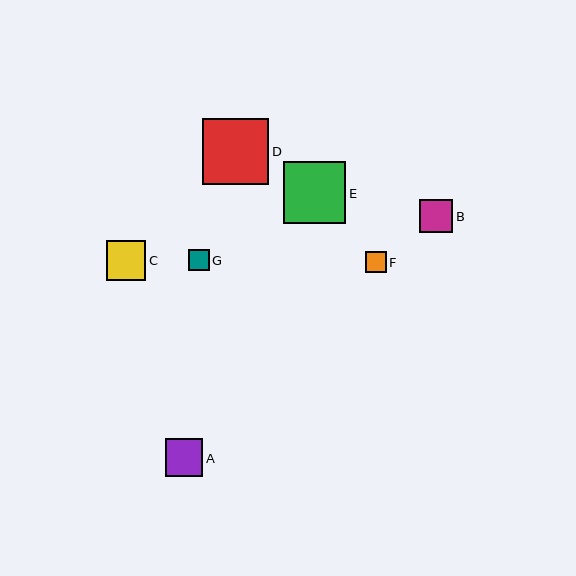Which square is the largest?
Square D is the largest with a size of approximately 66 pixels.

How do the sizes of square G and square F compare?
Square G and square F are approximately the same size.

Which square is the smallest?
Square F is the smallest with a size of approximately 21 pixels.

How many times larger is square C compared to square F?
Square C is approximately 1.9 times the size of square F.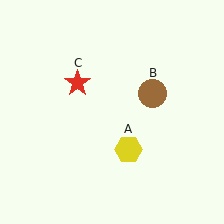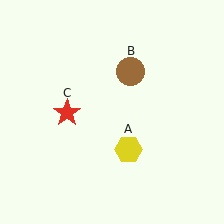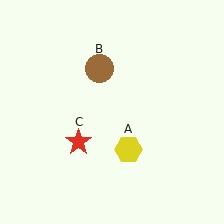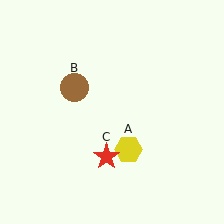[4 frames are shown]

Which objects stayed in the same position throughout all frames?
Yellow hexagon (object A) remained stationary.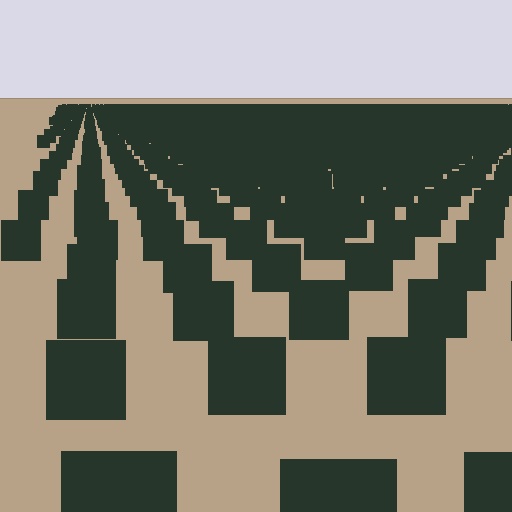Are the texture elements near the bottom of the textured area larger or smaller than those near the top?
Larger. Near the bottom, elements are closer to the viewer and appear at a bigger on-screen size.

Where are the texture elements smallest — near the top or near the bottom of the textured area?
Near the top.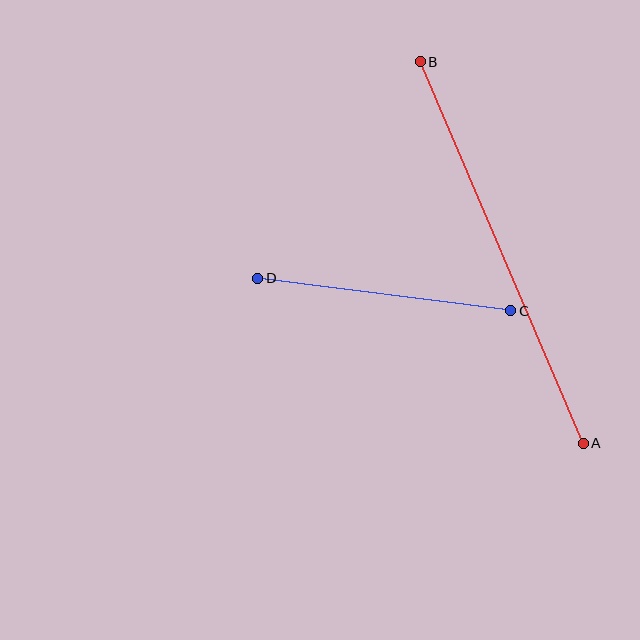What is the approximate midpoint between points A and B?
The midpoint is at approximately (502, 253) pixels.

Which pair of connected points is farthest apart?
Points A and B are farthest apart.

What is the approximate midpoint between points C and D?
The midpoint is at approximately (384, 294) pixels.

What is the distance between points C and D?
The distance is approximately 255 pixels.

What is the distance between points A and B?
The distance is approximately 415 pixels.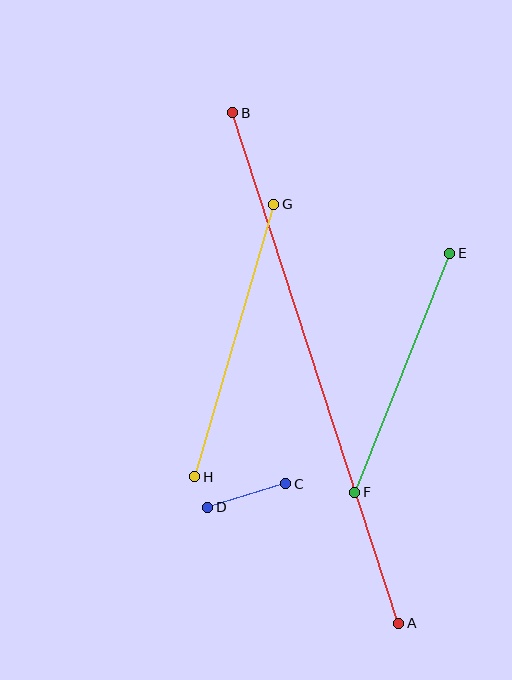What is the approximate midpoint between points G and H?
The midpoint is at approximately (234, 340) pixels.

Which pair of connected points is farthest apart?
Points A and B are farthest apart.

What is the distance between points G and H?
The distance is approximately 284 pixels.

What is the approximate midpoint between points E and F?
The midpoint is at approximately (402, 373) pixels.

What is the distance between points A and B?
The distance is approximately 537 pixels.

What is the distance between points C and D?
The distance is approximately 81 pixels.